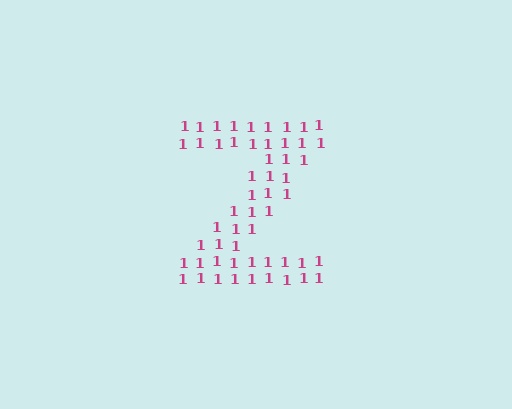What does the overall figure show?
The overall figure shows the letter Z.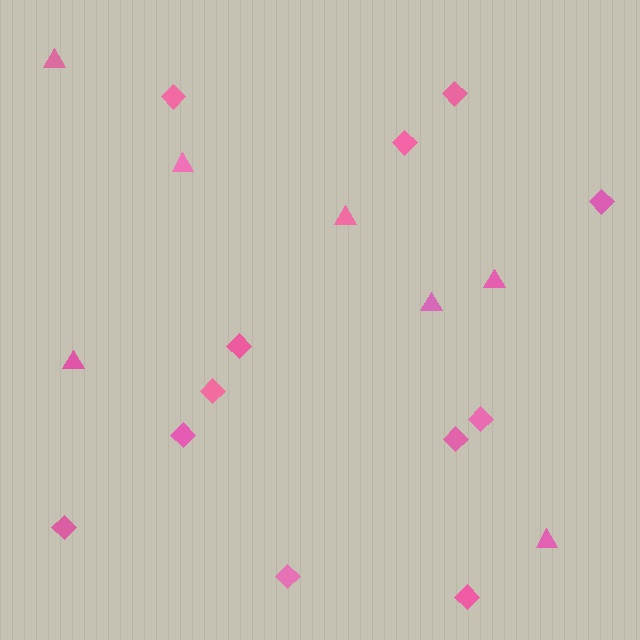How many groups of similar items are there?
There are 2 groups: one group of triangles (7) and one group of diamonds (12).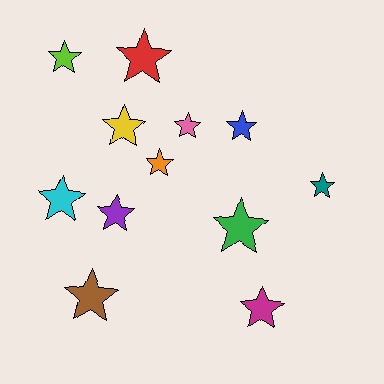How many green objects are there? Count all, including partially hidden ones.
There is 1 green object.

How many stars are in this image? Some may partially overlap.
There are 12 stars.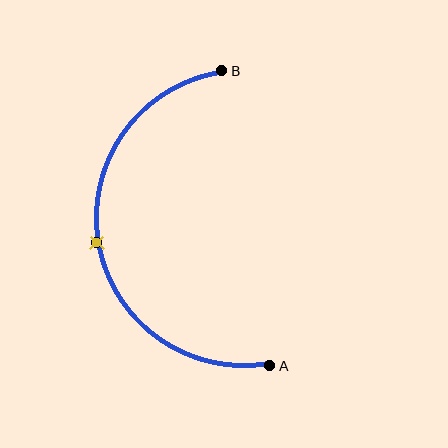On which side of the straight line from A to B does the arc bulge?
The arc bulges to the left of the straight line connecting A and B.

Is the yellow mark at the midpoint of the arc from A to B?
Yes. The yellow mark lies on the arc at equal arc-length from both A and B — it is the arc midpoint.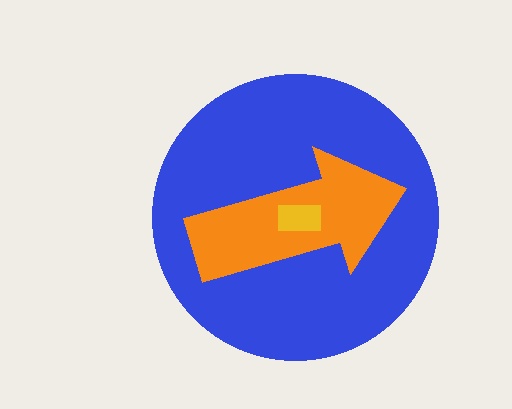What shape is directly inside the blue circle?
The orange arrow.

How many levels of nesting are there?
3.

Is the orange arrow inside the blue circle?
Yes.